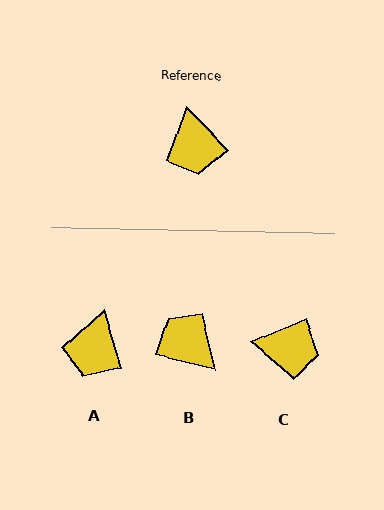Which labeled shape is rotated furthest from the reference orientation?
B, about 148 degrees away.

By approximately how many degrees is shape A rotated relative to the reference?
Approximately 28 degrees clockwise.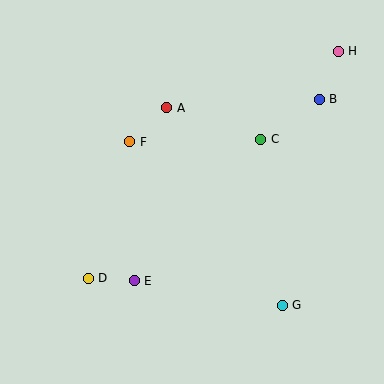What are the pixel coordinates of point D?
Point D is at (88, 278).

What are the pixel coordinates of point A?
Point A is at (167, 108).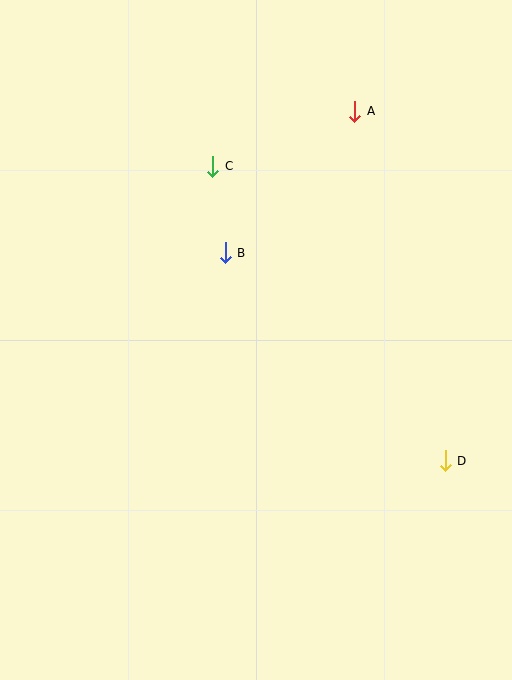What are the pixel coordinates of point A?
Point A is at (355, 111).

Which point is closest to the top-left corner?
Point C is closest to the top-left corner.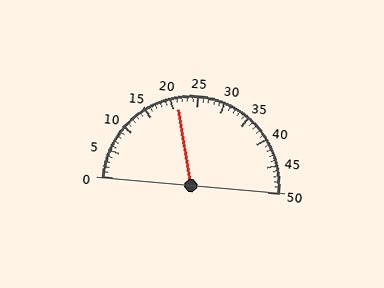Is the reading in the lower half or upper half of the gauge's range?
The reading is in the lower half of the range (0 to 50).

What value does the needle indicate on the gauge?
The needle indicates approximately 21.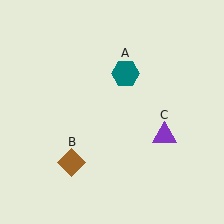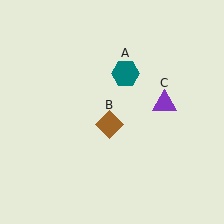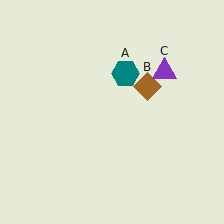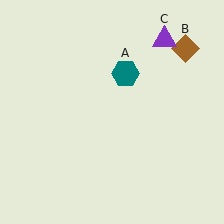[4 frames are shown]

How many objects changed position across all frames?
2 objects changed position: brown diamond (object B), purple triangle (object C).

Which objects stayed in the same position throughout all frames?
Teal hexagon (object A) remained stationary.